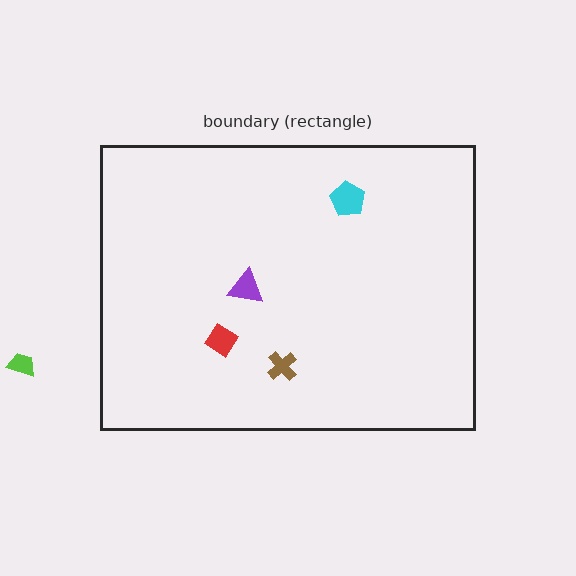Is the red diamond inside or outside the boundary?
Inside.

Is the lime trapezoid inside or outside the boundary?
Outside.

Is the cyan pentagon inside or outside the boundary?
Inside.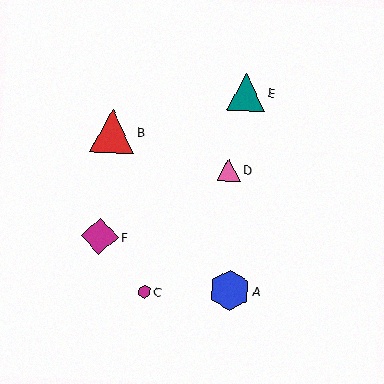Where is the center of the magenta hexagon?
The center of the magenta hexagon is at (144, 292).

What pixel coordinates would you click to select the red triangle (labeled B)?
Click at (112, 131) to select the red triangle B.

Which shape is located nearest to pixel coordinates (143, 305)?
The magenta hexagon (labeled C) at (144, 292) is nearest to that location.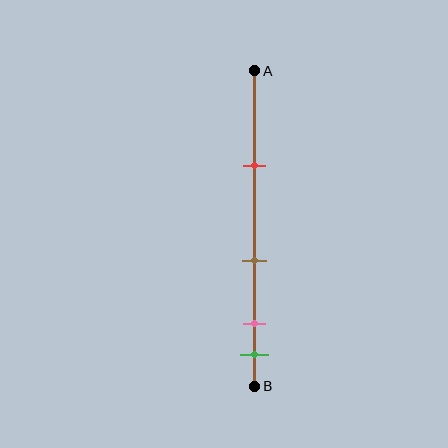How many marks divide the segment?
There are 4 marks dividing the segment.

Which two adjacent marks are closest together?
The pink and green marks are the closest adjacent pair.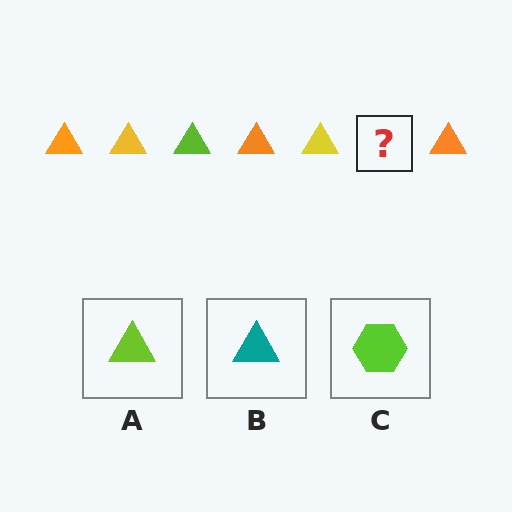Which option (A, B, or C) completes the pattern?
A.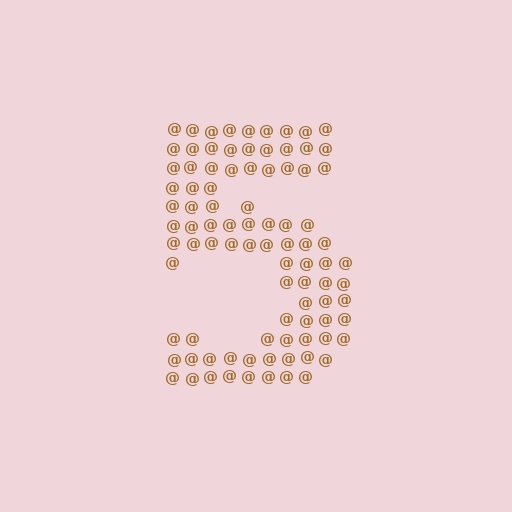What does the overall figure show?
The overall figure shows the digit 5.